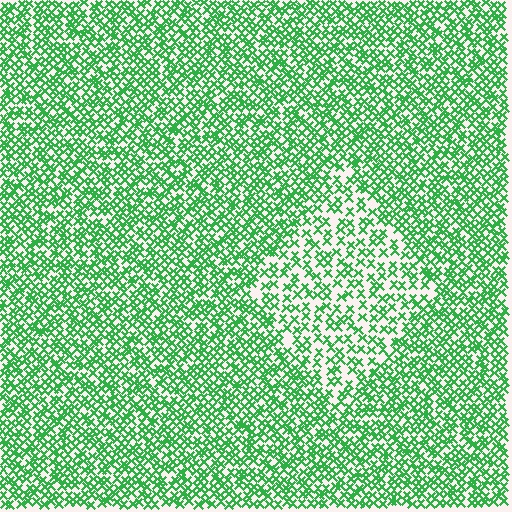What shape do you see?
I see a diamond.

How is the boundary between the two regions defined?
The boundary is defined by a change in element density (approximately 1.8x ratio). All elements are the same color, size, and shape.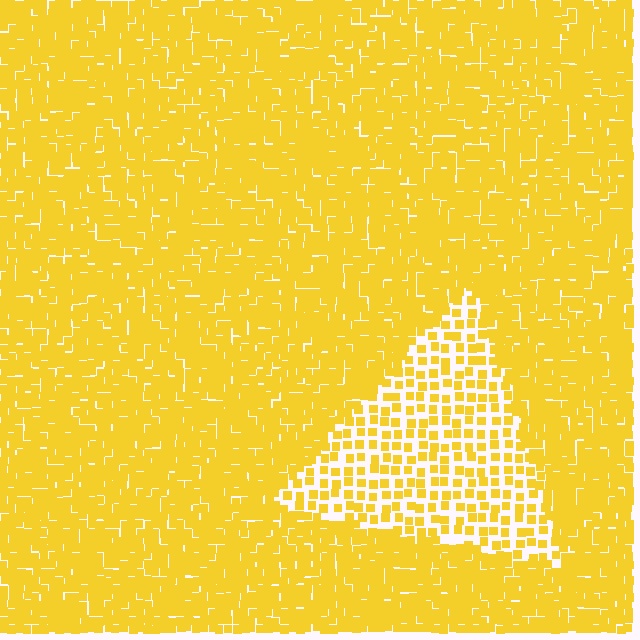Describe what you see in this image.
The image contains small yellow elements arranged at two different densities. A triangle-shaped region is visible where the elements are less densely packed than the surrounding area.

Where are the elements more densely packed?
The elements are more densely packed outside the triangle boundary.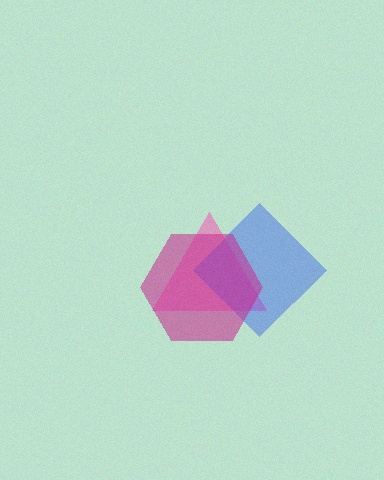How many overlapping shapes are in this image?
There are 3 overlapping shapes in the image.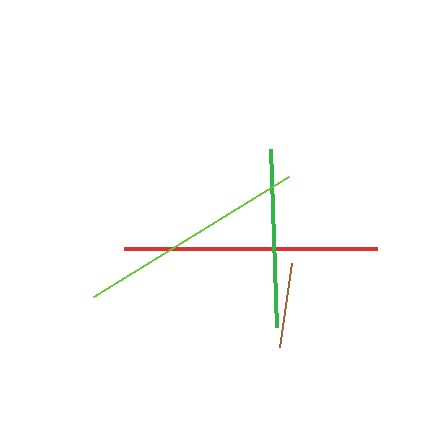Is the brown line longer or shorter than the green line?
The green line is longer than the brown line.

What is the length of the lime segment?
The lime segment is approximately 229 pixels long.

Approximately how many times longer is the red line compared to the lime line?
The red line is approximately 1.1 times the length of the lime line.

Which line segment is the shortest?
The brown line is the shortest at approximately 85 pixels.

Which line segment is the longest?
The red line is the longest at approximately 253 pixels.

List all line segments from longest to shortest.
From longest to shortest: red, lime, green, brown.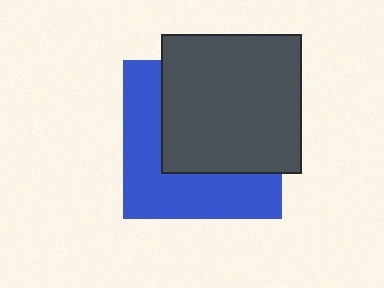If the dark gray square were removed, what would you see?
You would see the complete blue square.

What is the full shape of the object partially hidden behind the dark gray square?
The partially hidden object is a blue square.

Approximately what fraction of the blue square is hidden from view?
Roughly 54% of the blue square is hidden behind the dark gray square.